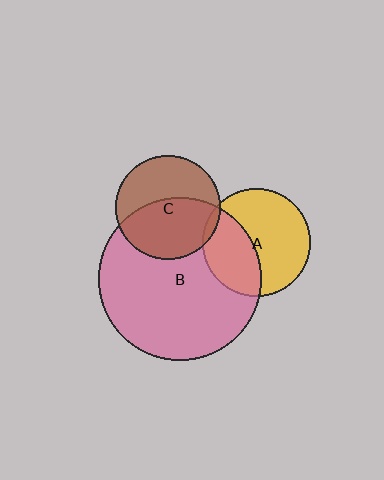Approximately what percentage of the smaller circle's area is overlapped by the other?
Approximately 40%.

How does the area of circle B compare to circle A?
Approximately 2.3 times.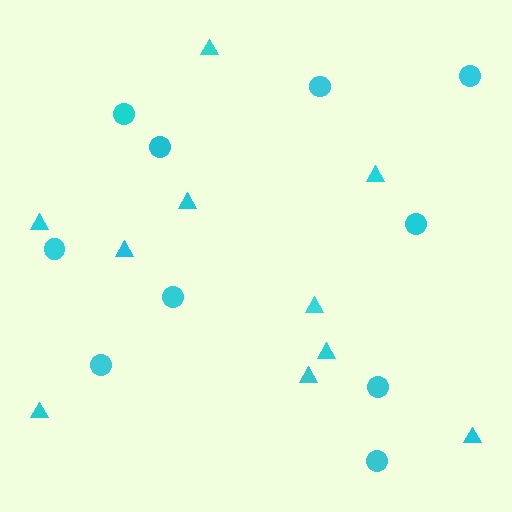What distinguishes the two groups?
There are 2 groups: one group of circles (10) and one group of triangles (10).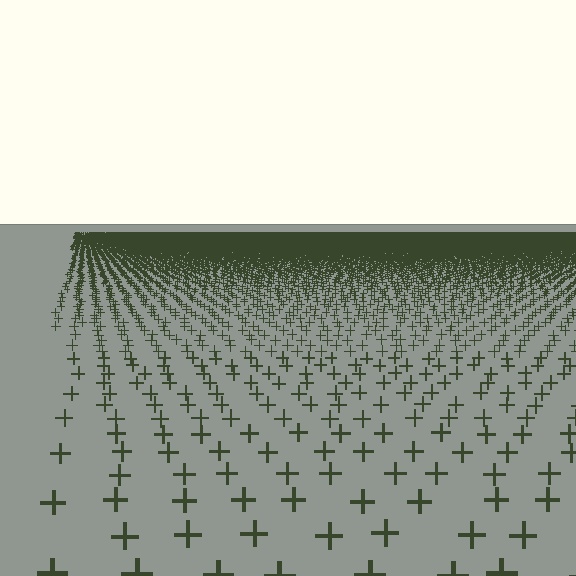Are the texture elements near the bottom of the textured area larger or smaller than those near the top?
Larger. Near the bottom, elements are closer to the viewer and appear at a bigger on-screen size.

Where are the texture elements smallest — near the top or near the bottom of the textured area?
Near the top.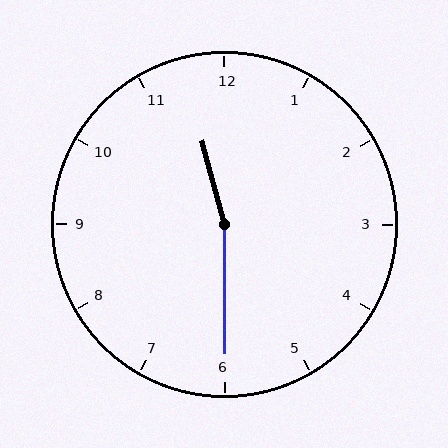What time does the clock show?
11:30.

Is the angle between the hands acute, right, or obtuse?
It is obtuse.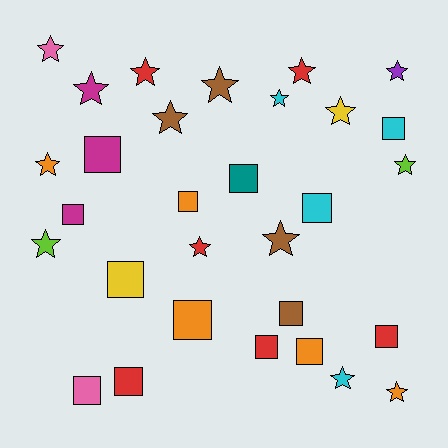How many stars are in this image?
There are 16 stars.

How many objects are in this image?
There are 30 objects.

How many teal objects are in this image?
There is 1 teal object.